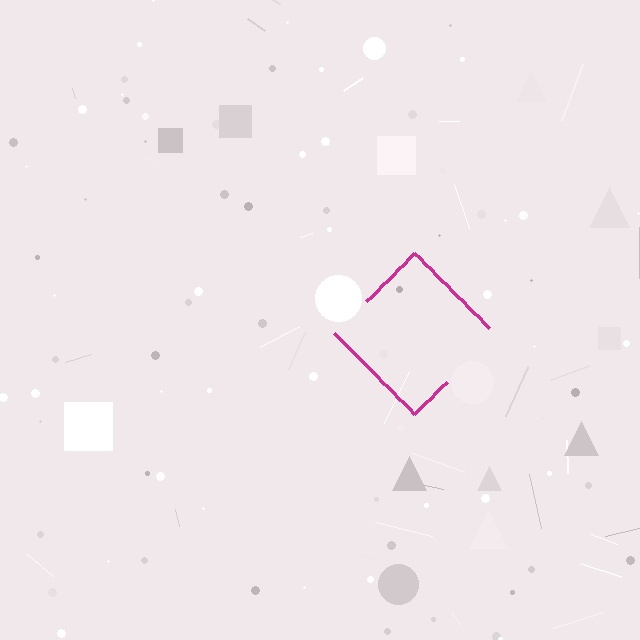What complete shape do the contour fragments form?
The contour fragments form a diamond.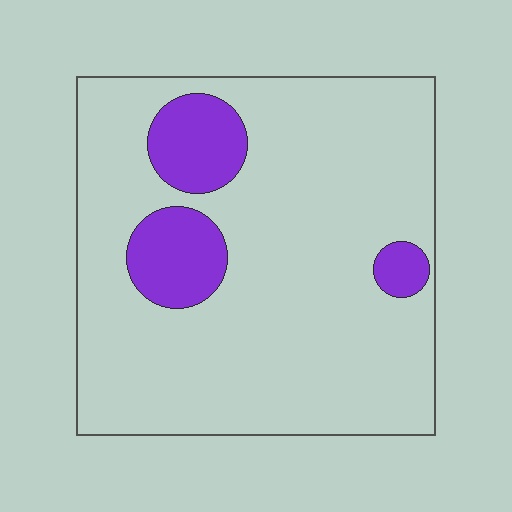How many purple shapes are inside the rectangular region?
3.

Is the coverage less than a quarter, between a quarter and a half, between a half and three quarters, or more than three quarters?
Less than a quarter.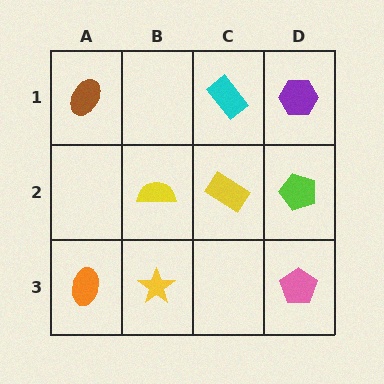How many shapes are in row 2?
3 shapes.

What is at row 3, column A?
An orange ellipse.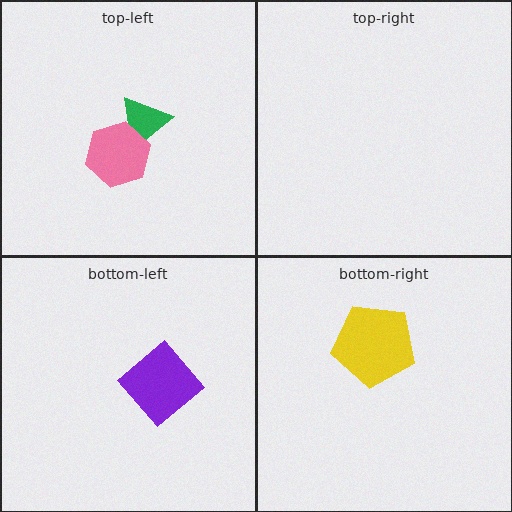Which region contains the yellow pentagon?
The bottom-right region.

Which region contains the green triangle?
The top-left region.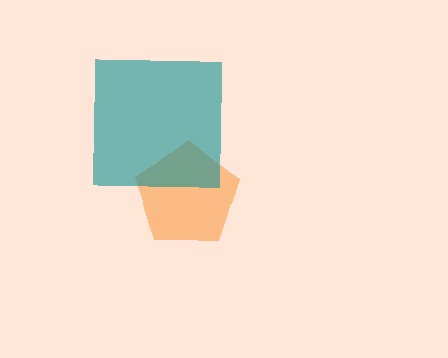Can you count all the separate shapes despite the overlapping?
Yes, there are 2 separate shapes.